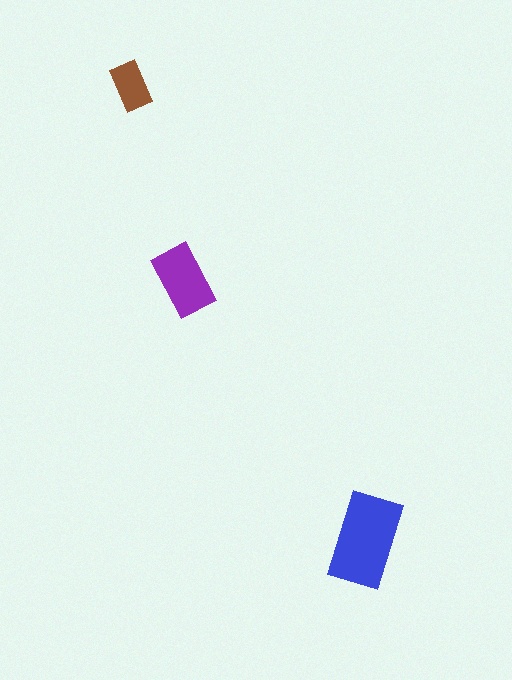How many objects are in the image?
There are 3 objects in the image.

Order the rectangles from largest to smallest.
the blue one, the purple one, the brown one.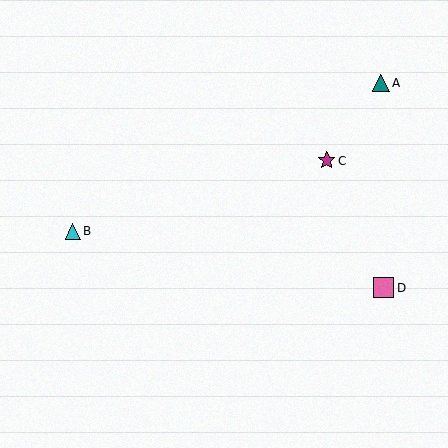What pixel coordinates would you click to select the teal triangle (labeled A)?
Click at (381, 83) to select the teal triangle A.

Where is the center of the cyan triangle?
The center of the cyan triangle is at (73, 231).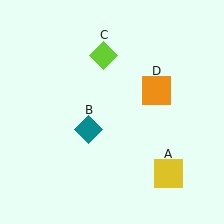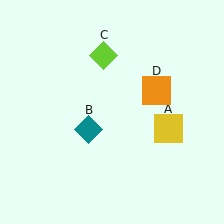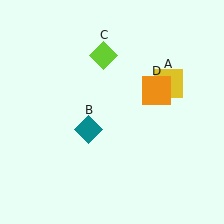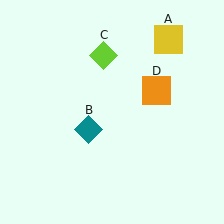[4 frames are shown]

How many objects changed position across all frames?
1 object changed position: yellow square (object A).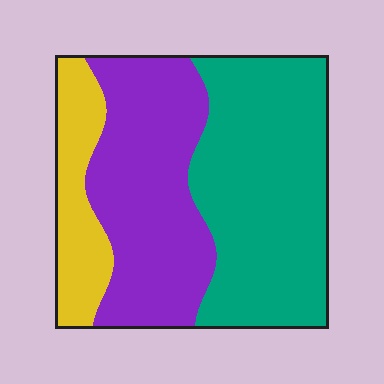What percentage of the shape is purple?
Purple takes up between a quarter and a half of the shape.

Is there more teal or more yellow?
Teal.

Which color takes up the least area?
Yellow, at roughly 15%.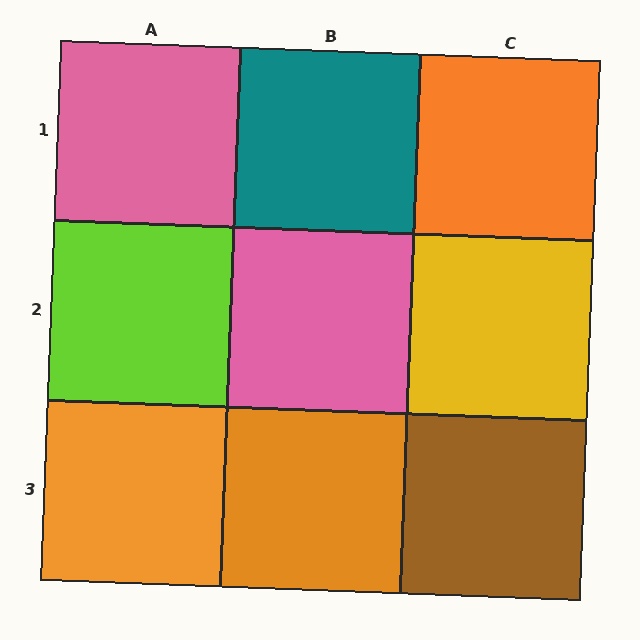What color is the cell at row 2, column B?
Pink.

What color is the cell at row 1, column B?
Teal.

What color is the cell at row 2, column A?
Lime.